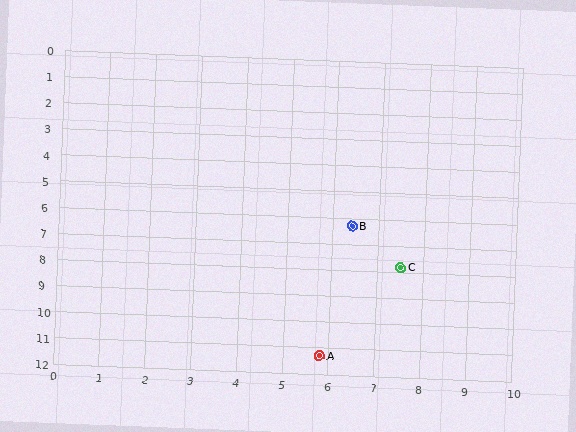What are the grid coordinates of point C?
Point C is at approximately (7.5, 7.8).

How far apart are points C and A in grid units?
Points C and A are about 3.9 grid units apart.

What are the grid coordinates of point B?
Point B is at approximately (6.4, 6.3).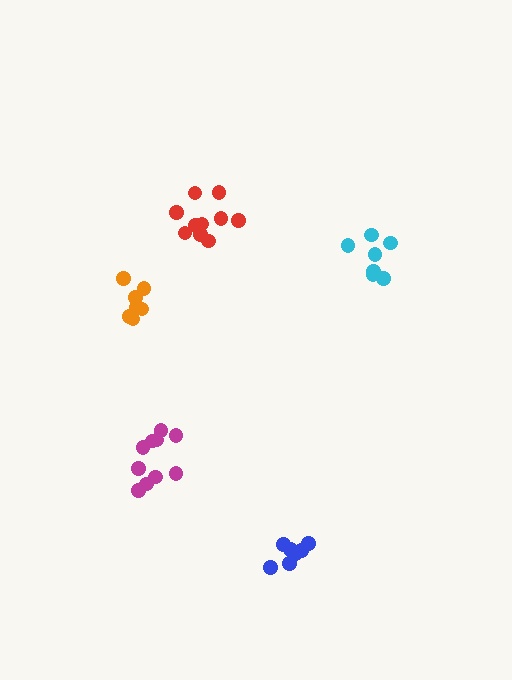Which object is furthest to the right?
The cyan cluster is rightmost.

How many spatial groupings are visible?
There are 5 spatial groupings.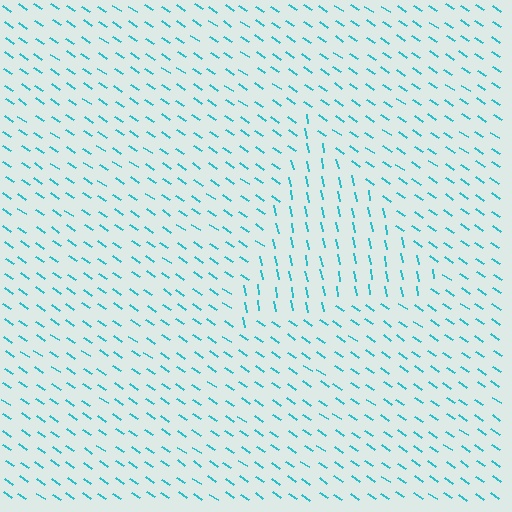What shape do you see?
I see a triangle.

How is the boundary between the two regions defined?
The boundary is defined purely by a change in line orientation (approximately 45 degrees difference). All lines are the same color and thickness.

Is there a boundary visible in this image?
Yes, there is a texture boundary formed by a change in line orientation.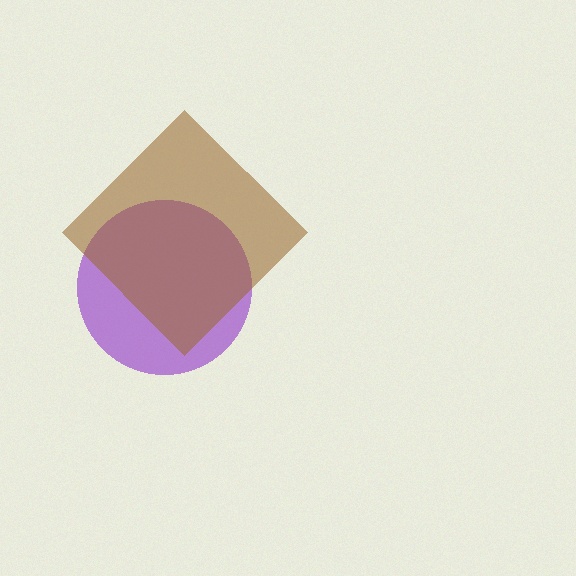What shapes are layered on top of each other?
The layered shapes are: a purple circle, a brown diamond.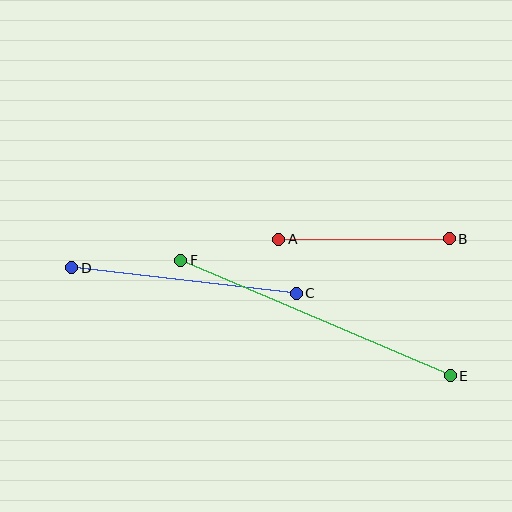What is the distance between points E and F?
The distance is approximately 293 pixels.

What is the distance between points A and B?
The distance is approximately 170 pixels.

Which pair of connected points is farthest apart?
Points E and F are farthest apart.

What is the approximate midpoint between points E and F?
The midpoint is at approximately (316, 318) pixels.